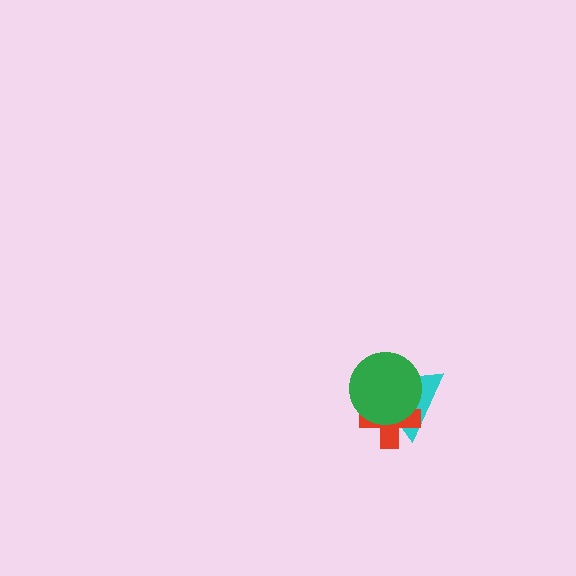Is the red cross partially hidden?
Yes, it is partially covered by another shape.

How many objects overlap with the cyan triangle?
2 objects overlap with the cyan triangle.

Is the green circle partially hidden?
No, no other shape covers it.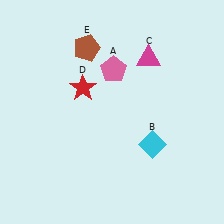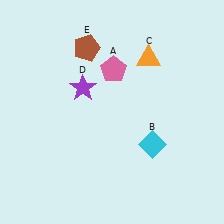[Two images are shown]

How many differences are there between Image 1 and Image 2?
There are 2 differences between the two images.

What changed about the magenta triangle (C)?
In Image 1, C is magenta. In Image 2, it changed to orange.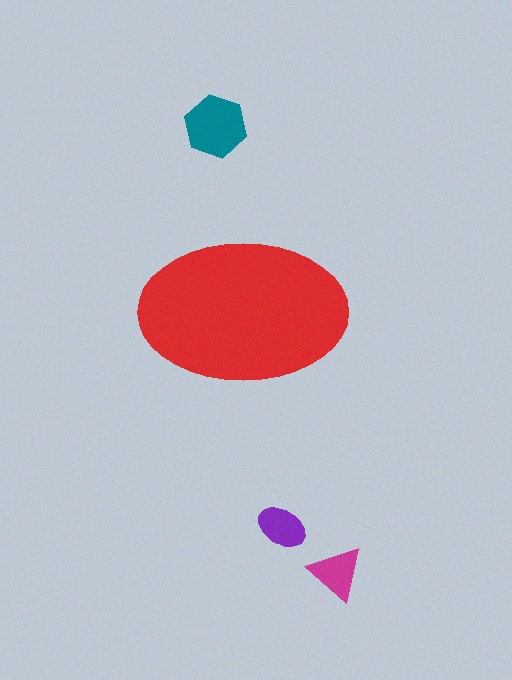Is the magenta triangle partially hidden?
No, the magenta triangle is fully visible.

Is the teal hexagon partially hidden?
No, the teal hexagon is fully visible.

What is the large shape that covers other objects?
A red ellipse.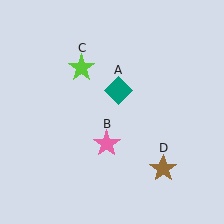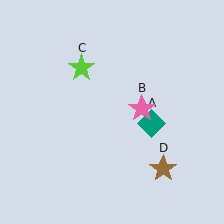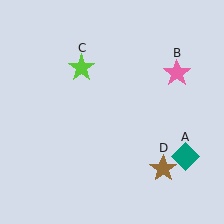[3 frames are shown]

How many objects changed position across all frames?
2 objects changed position: teal diamond (object A), pink star (object B).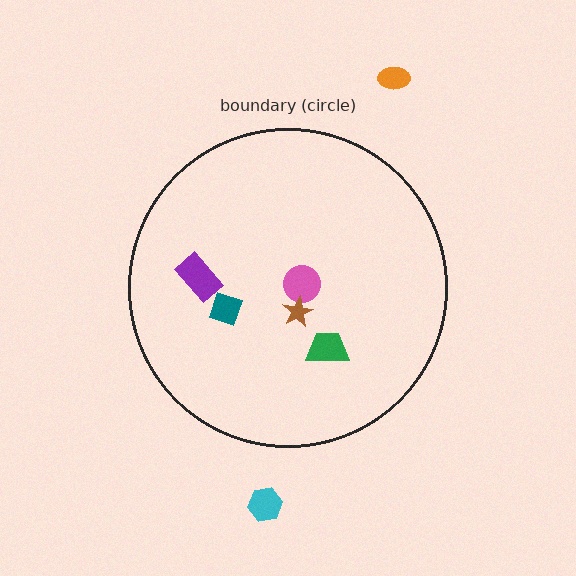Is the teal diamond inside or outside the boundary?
Inside.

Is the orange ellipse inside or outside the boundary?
Outside.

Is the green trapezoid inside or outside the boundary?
Inside.